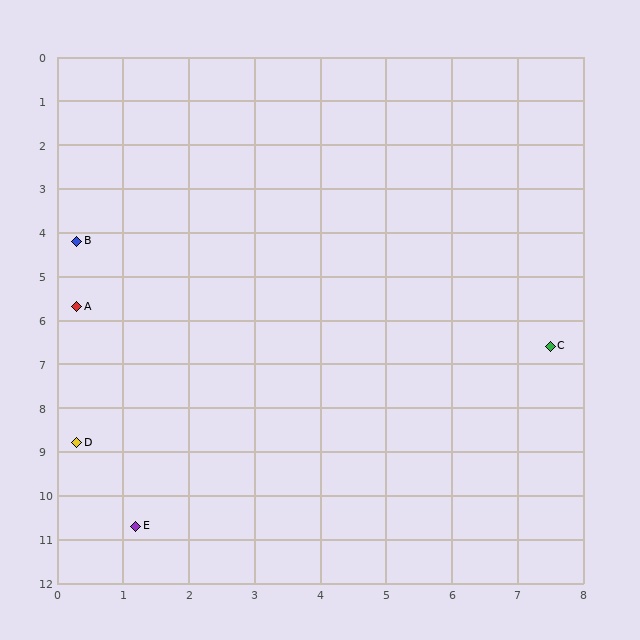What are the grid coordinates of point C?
Point C is at approximately (7.5, 6.6).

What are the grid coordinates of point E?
Point E is at approximately (1.2, 10.7).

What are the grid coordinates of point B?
Point B is at approximately (0.3, 4.2).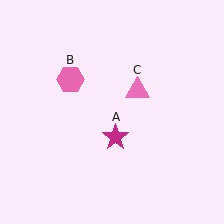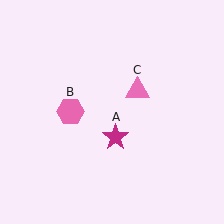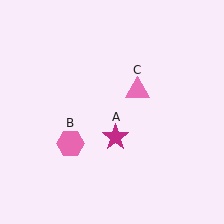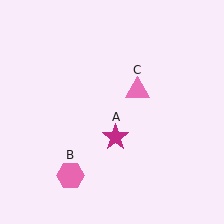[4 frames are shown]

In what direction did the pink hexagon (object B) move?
The pink hexagon (object B) moved down.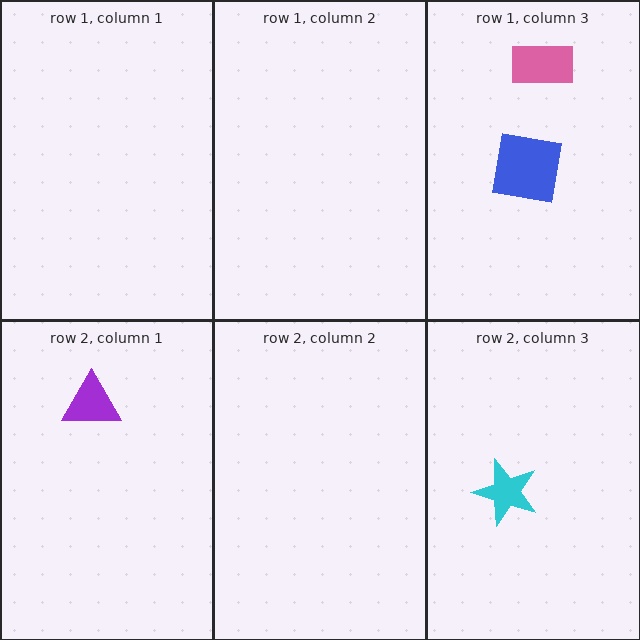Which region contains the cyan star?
The row 2, column 3 region.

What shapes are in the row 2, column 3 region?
The cyan star.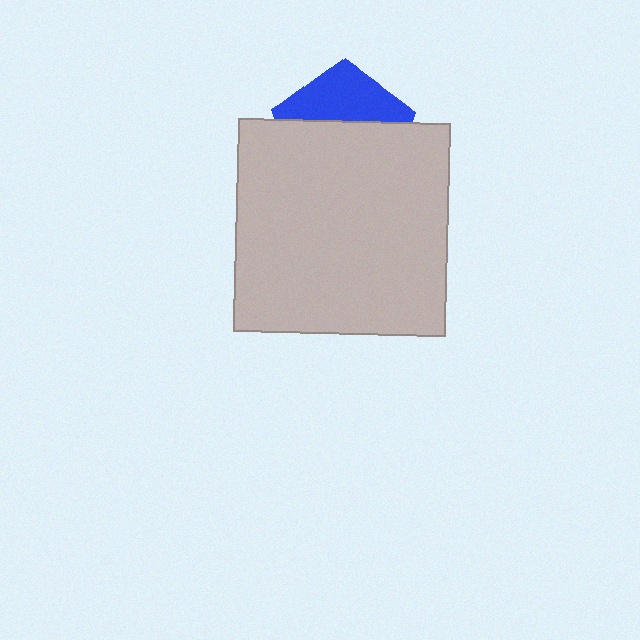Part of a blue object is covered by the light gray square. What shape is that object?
It is a pentagon.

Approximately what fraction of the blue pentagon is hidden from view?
Roughly 63% of the blue pentagon is hidden behind the light gray square.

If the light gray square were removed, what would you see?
You would see the complete blue pentagon.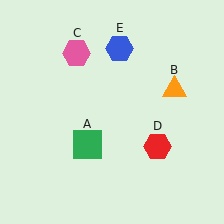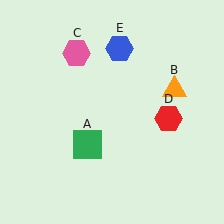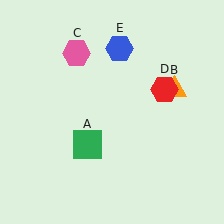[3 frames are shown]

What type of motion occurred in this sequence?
The red hexagon (object D) rotated counterclockwise around the center of the scene.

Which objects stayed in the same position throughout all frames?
Green square (object A) and orange triangle (object B) and pink hexagon (object C) and blue hexagon (object E) remained stationary.